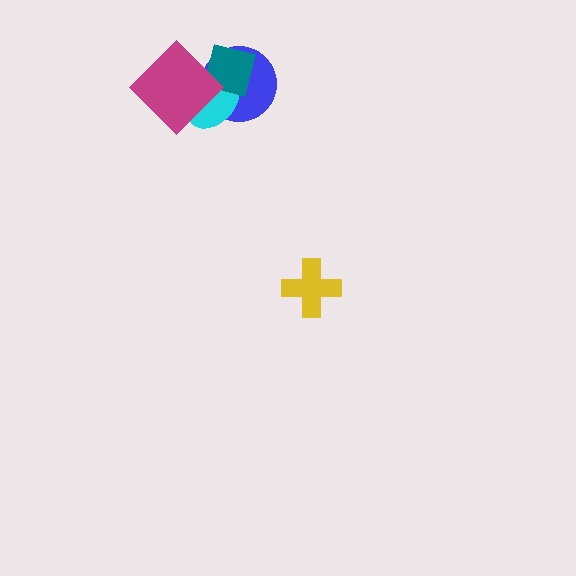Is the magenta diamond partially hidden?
No, no other shape covers it.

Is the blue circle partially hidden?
Yes, it is partially covered by another shape.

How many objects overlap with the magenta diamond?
3 objects overlap with the magenta diamond.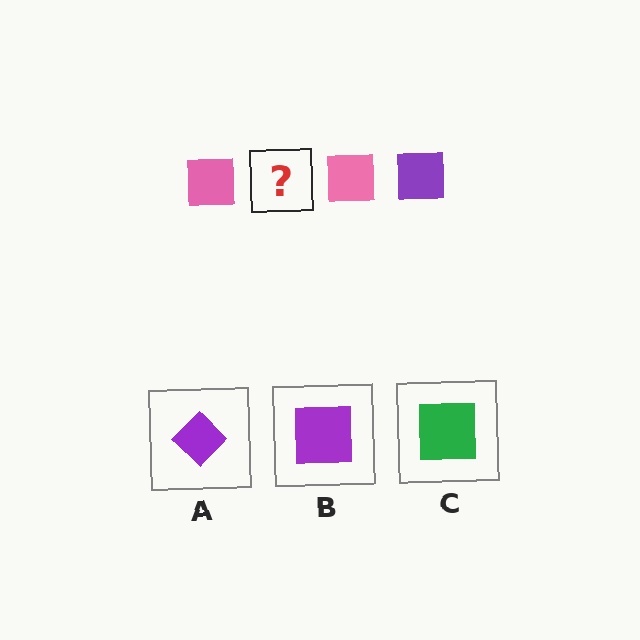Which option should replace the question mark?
Option B.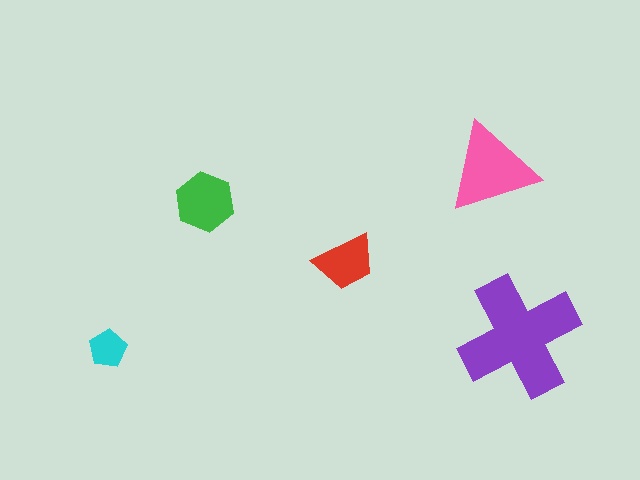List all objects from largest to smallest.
The purple cross, the pink triangle, the green hexagon, the red trapezoid, the cyan pentagon.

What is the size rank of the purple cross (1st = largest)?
1st.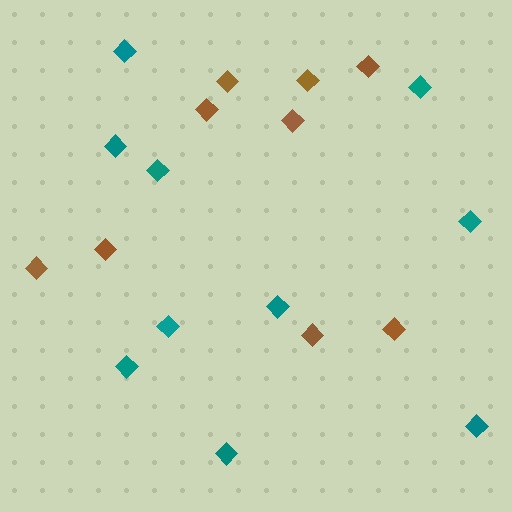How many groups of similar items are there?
There are 2 groups: one group of brown diamonds (9) and one group of teal diamonds (10).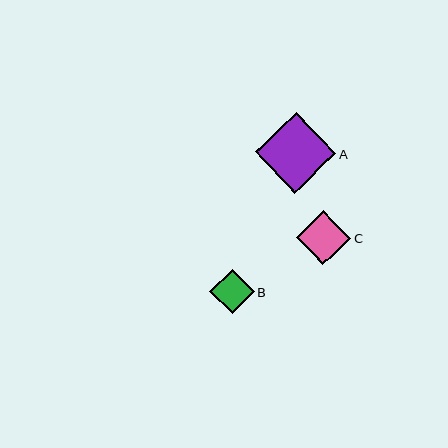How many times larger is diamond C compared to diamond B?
Diamond C is approximately 1.2 times the size of diamond B.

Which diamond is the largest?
Diamond A is the largest with a size of approximately 80 pixels.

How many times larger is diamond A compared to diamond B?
Diamond A is approximately 1.8 times the size of diamond B.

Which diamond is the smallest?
Diamond B is the smallest with a size of approximately 44 pixels.